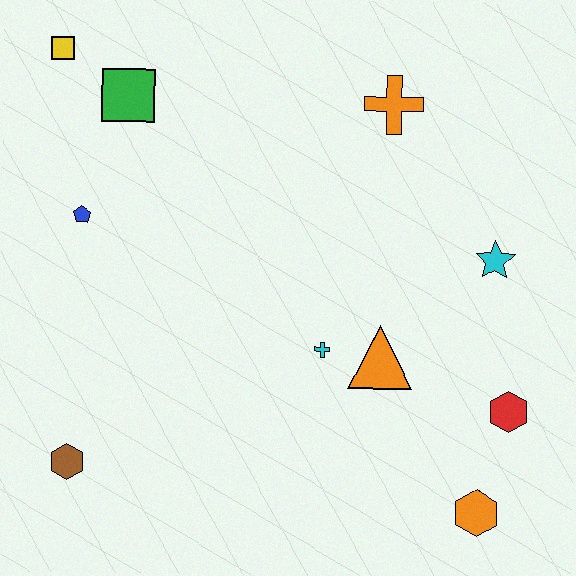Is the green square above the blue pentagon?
Yes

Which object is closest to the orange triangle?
The cyan cross is closest to the orange triangle.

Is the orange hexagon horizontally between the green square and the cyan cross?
No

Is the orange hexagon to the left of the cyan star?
Yes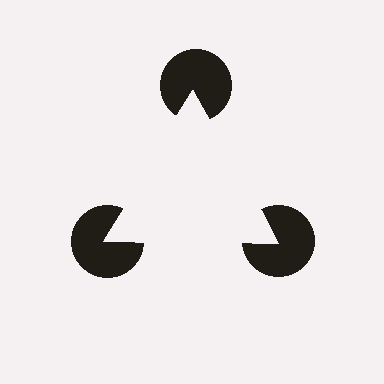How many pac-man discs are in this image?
There are 3 — one at each vertex of the illusory triangle.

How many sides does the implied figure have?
3 sides.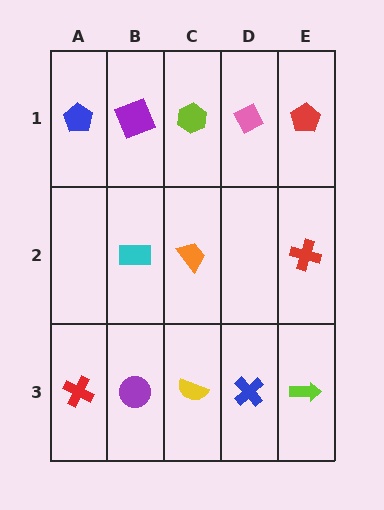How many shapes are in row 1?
5 shapes.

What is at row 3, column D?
A blue cross.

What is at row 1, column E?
A red pentagon.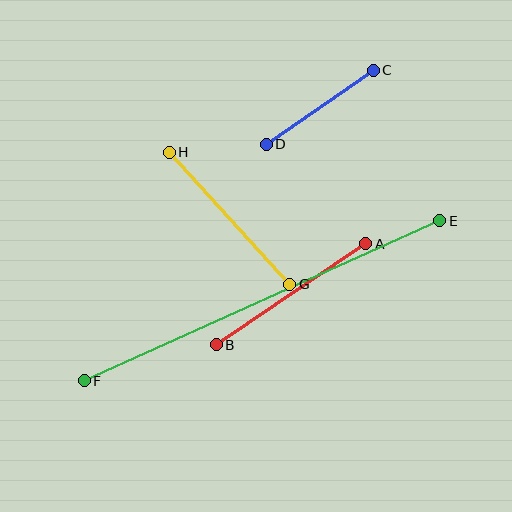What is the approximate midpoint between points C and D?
The midpoint is at approximately (320, 107) pixels.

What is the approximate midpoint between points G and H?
The midpoint is at approximately (229, 218) pixels.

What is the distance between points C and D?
The distance is approximately 130 pixels.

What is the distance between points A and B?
The distance is approximately 180 pixels.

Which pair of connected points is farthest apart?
Points E and F are farthest apart.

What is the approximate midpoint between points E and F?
The midpoint is at approximately (262, 301) pixels.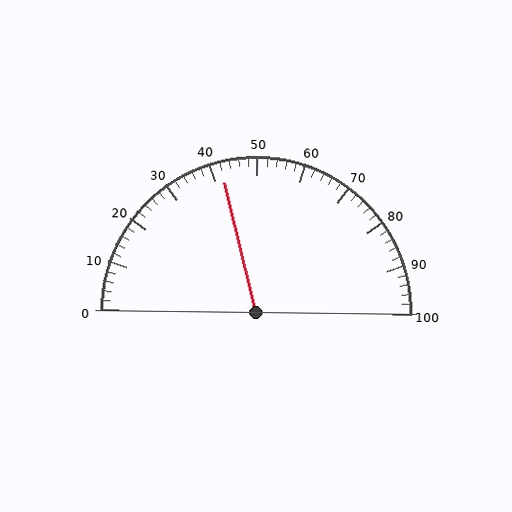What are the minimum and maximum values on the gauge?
The gauge ranges from 0 to 100.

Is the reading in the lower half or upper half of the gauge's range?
The reading is in the lower half of the range (0 to 100).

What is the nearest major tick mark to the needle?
The nearest major tick mark is 40.